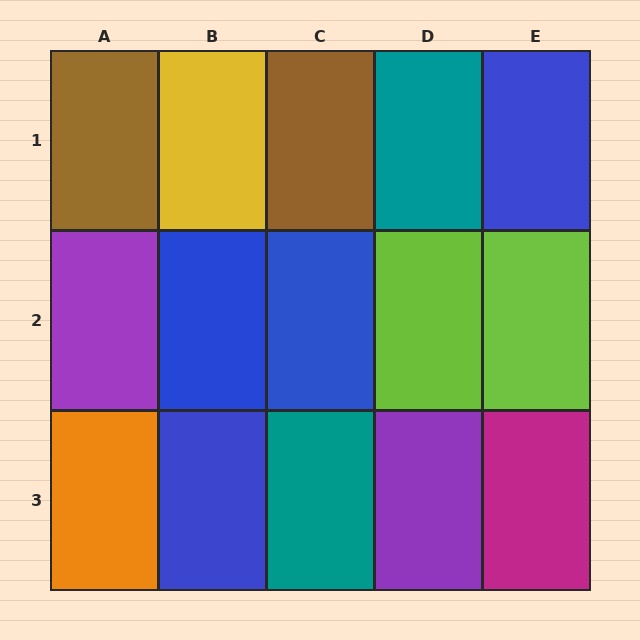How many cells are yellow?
1 cell is yellow.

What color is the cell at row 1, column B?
Yellow.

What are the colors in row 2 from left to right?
Purple, blue, blue, lime, lime.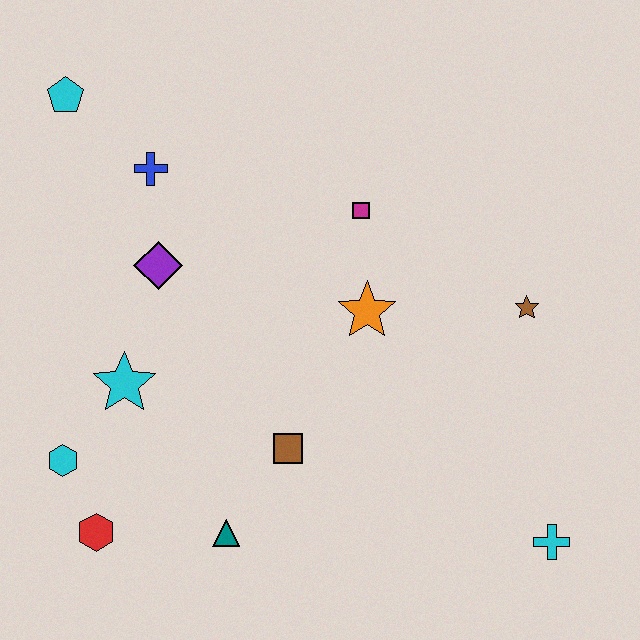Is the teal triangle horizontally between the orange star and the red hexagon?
Yes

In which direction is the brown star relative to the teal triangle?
The brown star is to the right of the teal triangle.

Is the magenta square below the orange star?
No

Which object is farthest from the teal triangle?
The cyan pentagon is farthest from the teal triangle.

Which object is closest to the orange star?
The magenta square is closest to the orange star.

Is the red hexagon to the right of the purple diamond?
No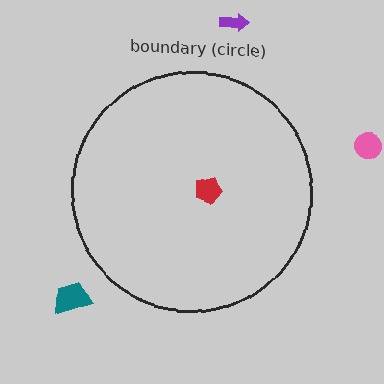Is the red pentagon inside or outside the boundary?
Inside.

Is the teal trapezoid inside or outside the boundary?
Outside.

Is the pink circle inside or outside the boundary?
Outside.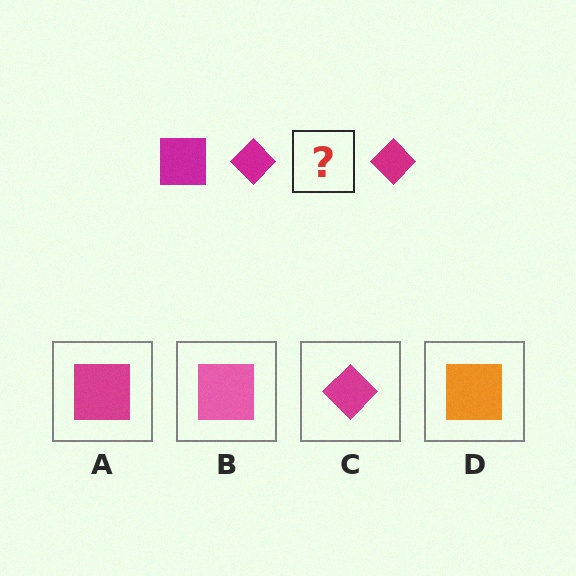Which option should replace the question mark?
Option A.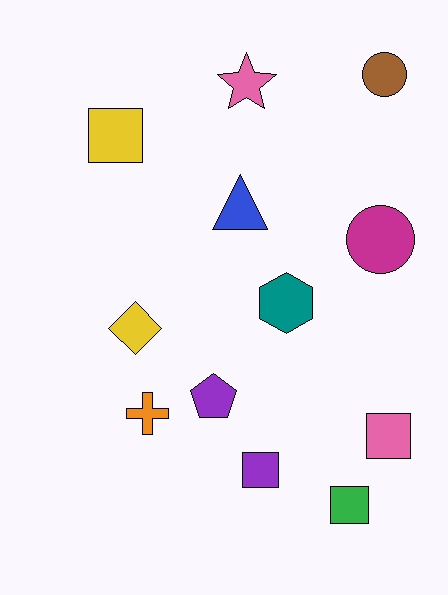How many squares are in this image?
There are 4 squares.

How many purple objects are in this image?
There are 2 purple objects.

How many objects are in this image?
There are 12 objects.